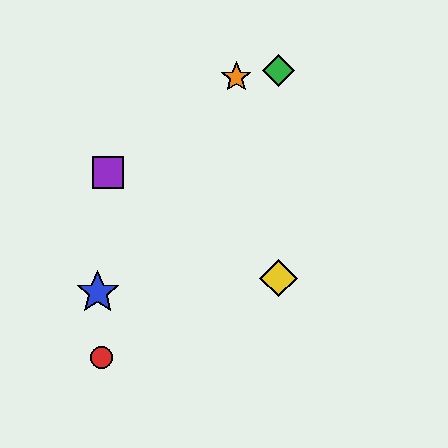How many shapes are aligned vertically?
2 shapes (the green diamond, the yellow diamond) are aligned vertically.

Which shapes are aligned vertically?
The green diamond, the yellow diamond are aligned vertically.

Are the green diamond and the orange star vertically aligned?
No, the green diamond is at x≈279 and the orange star is at x≈236.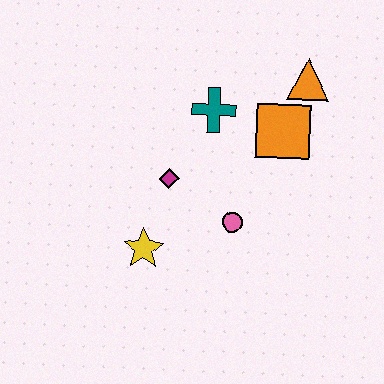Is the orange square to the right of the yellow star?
Yes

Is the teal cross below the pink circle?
No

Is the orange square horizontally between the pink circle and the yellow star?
No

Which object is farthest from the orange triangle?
The yellow star is farthest from the orange triangle.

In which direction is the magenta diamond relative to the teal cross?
The magenta diamond is below the teal cross.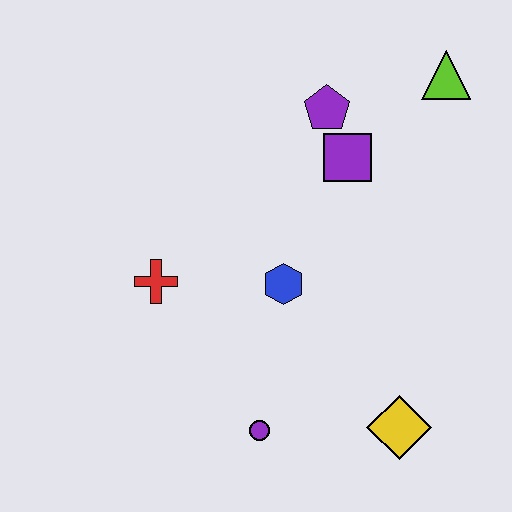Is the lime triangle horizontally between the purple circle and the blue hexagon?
No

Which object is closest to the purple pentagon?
The purple square is closest to the purple pentagon.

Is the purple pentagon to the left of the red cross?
No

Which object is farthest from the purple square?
The purple circle is farthest from the purple square.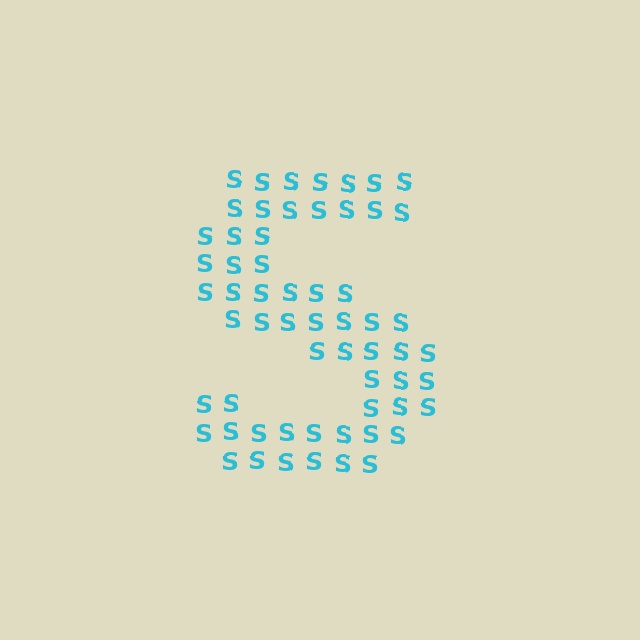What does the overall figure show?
The overall figure shows the letter S.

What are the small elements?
The small elements are letter S's.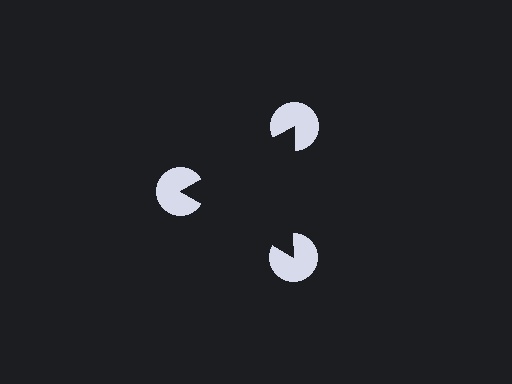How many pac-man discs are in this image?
There are 3 — one at each vertex of the illusory triangle.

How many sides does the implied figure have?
3 sides.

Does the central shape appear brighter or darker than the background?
It typically appears slightly darker than the background, even though no actual brightness change is drawn.